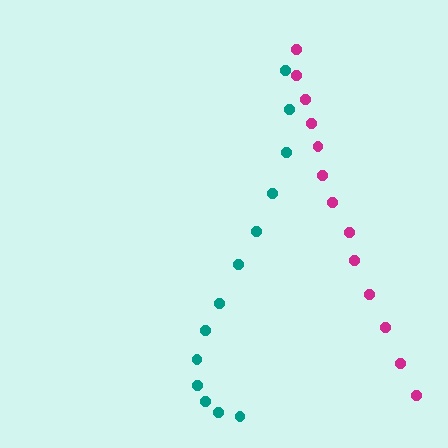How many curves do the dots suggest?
There are 2 distinct paths.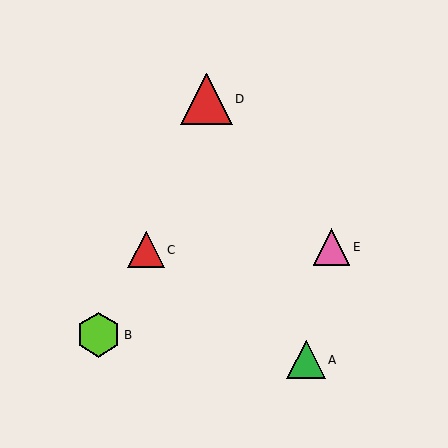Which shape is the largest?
The red triangle (labeled D) is the largest.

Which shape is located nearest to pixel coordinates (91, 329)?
The lime hexagon (labeled B) at (98, 335) is nearest to that location.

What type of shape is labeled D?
Shape D is a red triangle.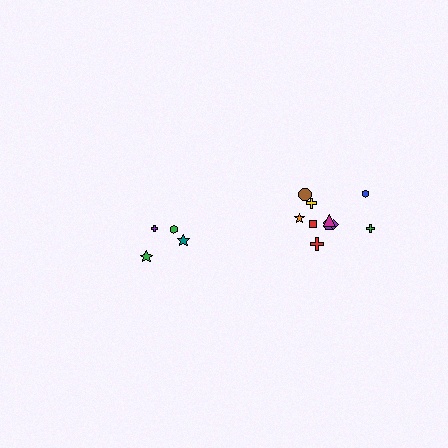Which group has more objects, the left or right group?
The right group.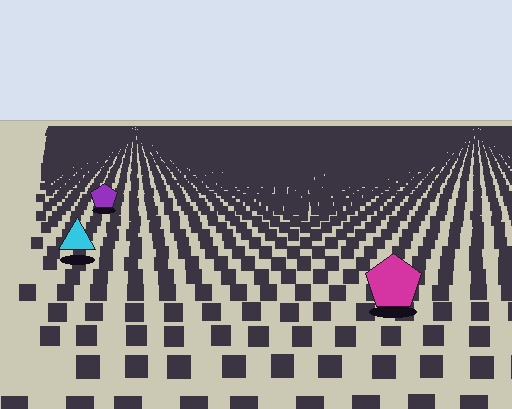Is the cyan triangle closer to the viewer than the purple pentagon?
Yes. The cyan triangle is closer — you can tell from the texture gradient: the ground texture is coarser near it.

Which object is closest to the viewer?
The magenta pentagon is closest. The texture marks near it are larger and more spread out.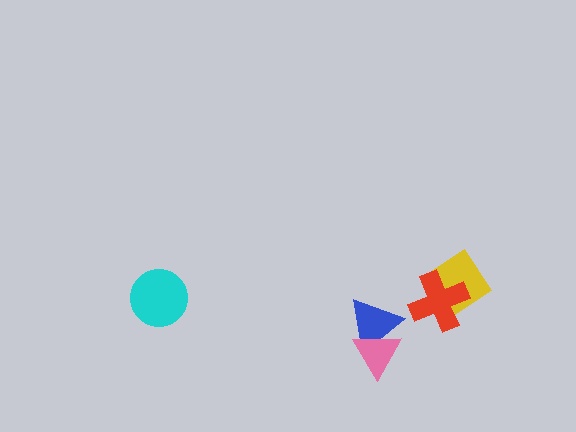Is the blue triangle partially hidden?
Yes, it is partially covered by another shape.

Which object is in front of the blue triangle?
The pink triangle is in front of the blue triangle.